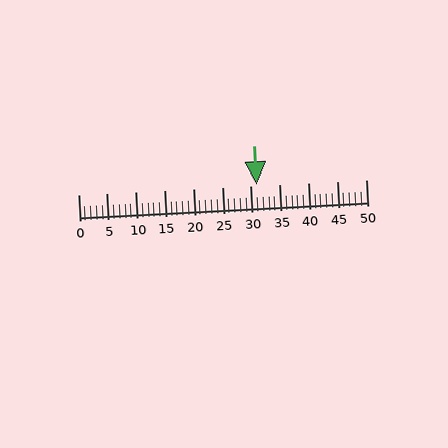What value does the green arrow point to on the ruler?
The green arrow points to approximately 31.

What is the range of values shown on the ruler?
The ruler shows values from 0 to 50.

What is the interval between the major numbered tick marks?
The major tick marks are spaced 5 units apart.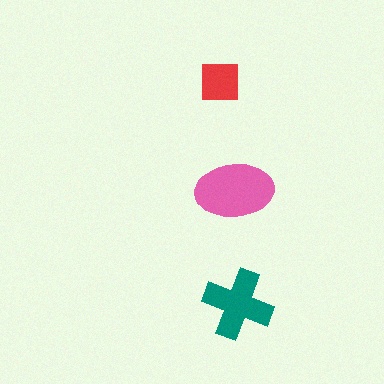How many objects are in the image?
There are 3 objects in the image.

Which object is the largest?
The pink ellipse.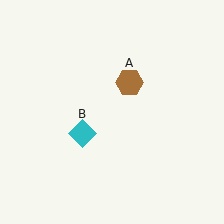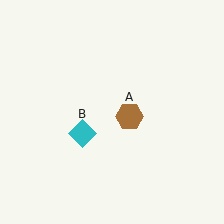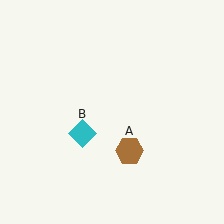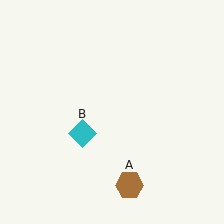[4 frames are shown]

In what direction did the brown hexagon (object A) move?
The brown hexagon (object A) moved down.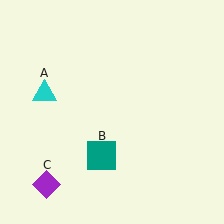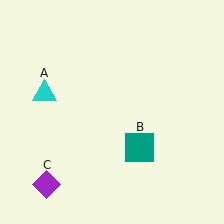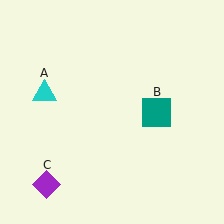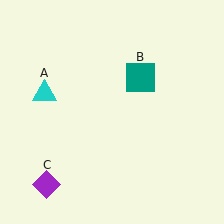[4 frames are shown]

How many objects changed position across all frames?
1 object changed position: teal square (object B).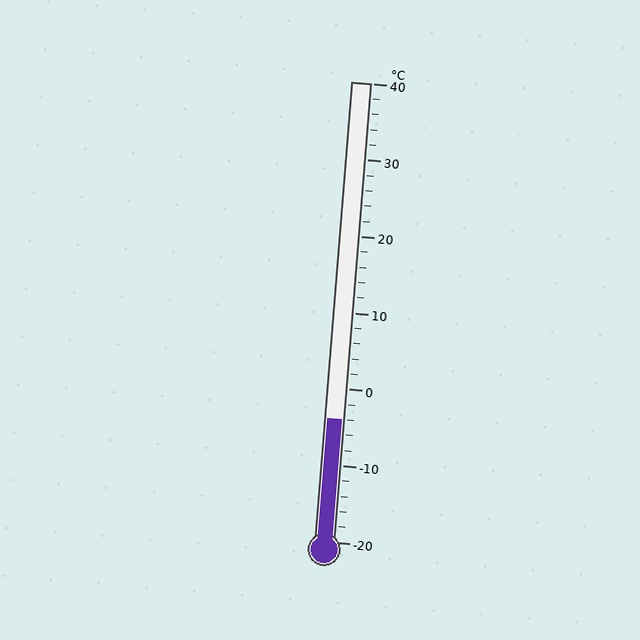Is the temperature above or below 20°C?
The temperature is below 20°C.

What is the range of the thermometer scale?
The thermometer scale ranges from -20°C to 40°C.